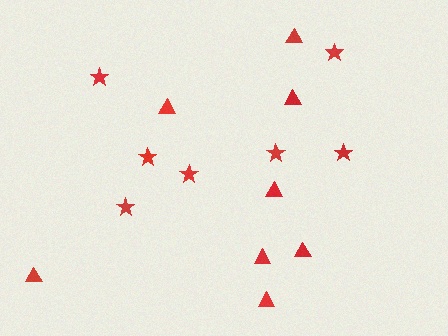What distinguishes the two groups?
There are 2 groups: one group of triangles (8) and one group of stars (7).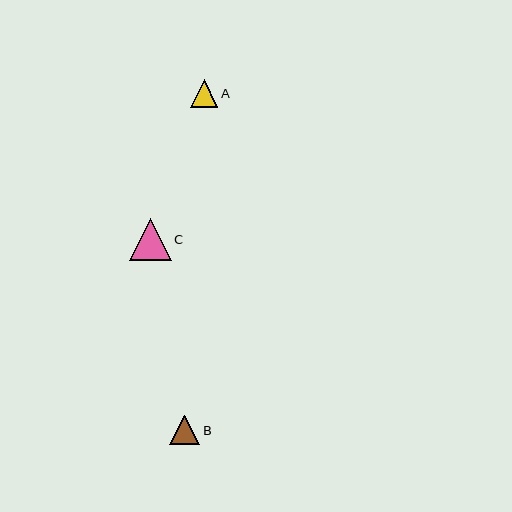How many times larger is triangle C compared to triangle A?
Triangle C is approximately 1.5 times the size of triangle A.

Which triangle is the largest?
Triangle C is the largest with a size of approximately 41 pixels.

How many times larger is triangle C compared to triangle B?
Triangle C is approximately 1.4 times the size of triangle B.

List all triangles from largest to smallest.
From largest to smallest: C, B, A.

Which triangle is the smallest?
Triangle A is the smallest with a size of approximately 27 pixels.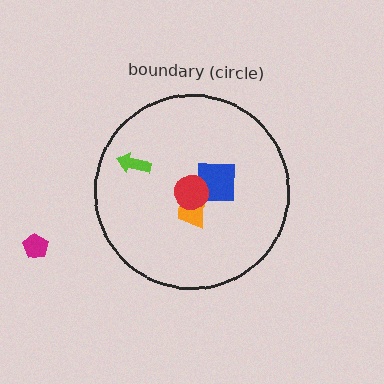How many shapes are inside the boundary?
4 inside, 1 outside.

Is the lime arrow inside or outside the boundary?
Inside.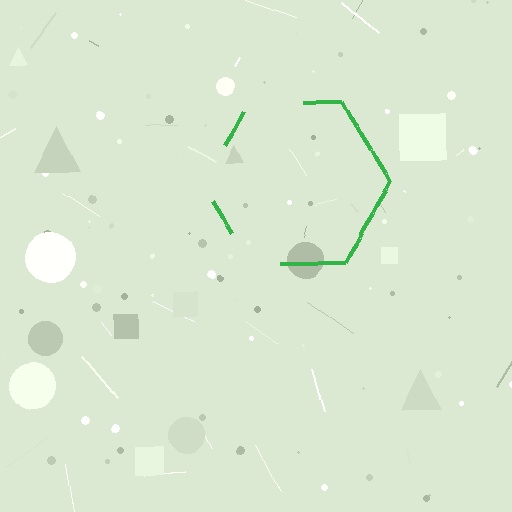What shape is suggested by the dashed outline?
The dashed outline suggests a hexagon.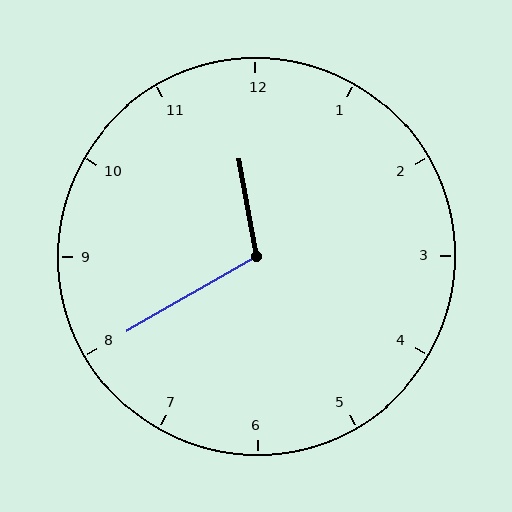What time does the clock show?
11:40.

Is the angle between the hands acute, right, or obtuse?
It is obtuse.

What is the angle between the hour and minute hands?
Approximately 110 degrees.